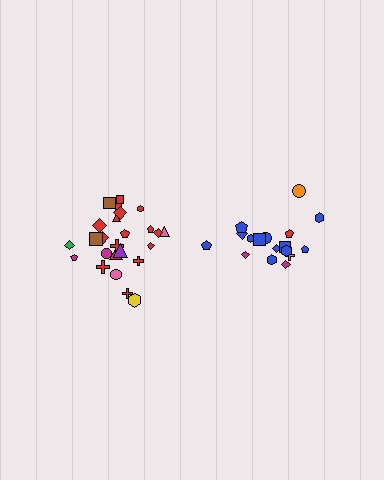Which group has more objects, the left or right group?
The left group.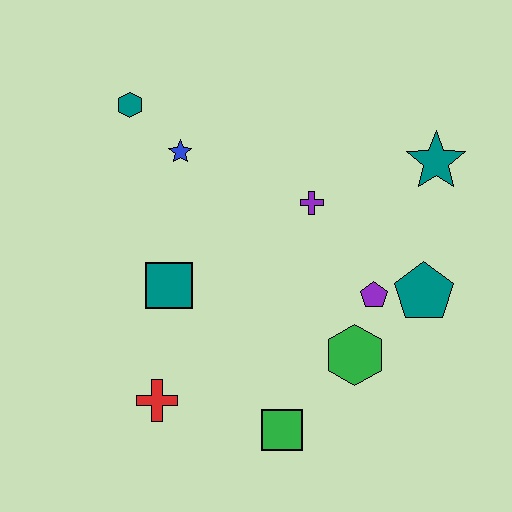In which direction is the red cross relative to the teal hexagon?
The red cross is below the teal hexagon.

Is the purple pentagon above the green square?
Yes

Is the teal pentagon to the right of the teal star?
No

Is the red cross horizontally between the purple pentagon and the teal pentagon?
No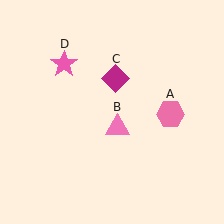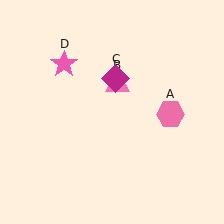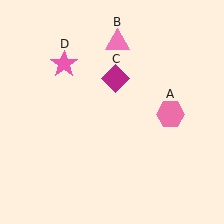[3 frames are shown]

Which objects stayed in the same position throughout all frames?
Pink hexagon (object A) and magenta diamond (object C) and pink star (object D) remained stationary.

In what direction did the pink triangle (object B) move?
The pink triangle (object B) moved up.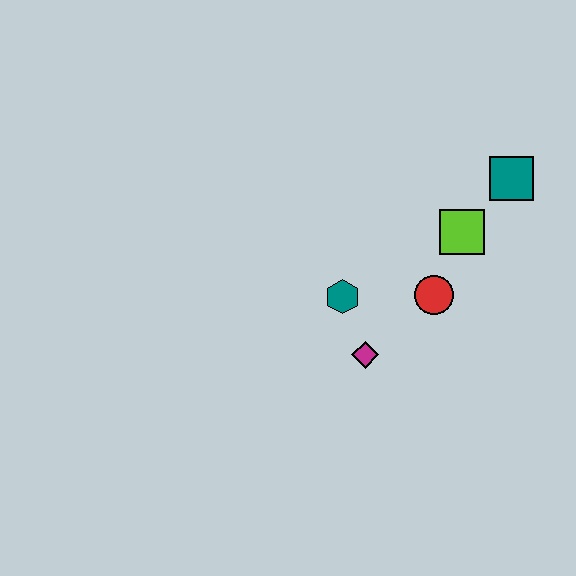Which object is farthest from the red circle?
The teal square is farthest from the red circle.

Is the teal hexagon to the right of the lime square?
No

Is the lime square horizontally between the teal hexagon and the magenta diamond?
No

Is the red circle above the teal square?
No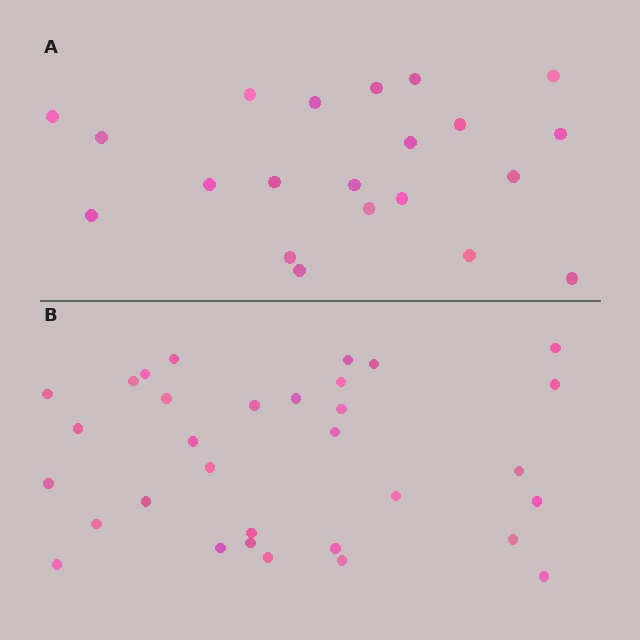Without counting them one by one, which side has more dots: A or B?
Region B (the bottom region) has more dots.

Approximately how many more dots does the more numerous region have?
Region B has roughly 12 or so more dots than region A.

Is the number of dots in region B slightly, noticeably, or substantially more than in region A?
Region B has substantially more. The ratio is roughly 1.5 to 1.